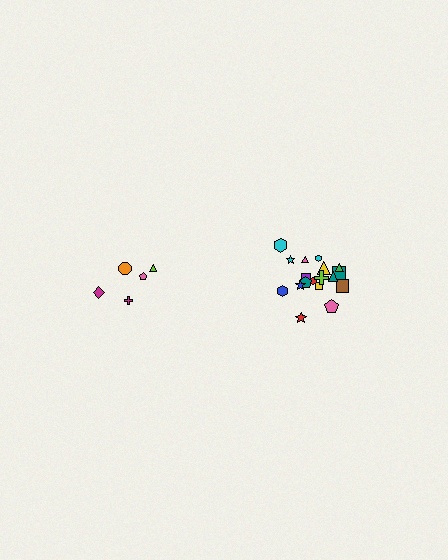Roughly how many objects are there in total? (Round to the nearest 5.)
Roughly 25 objects in total.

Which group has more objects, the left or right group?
The right group.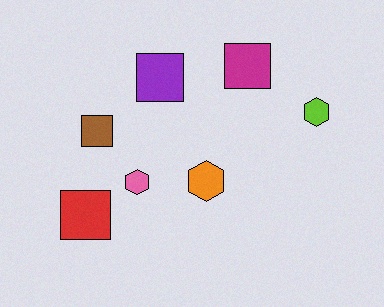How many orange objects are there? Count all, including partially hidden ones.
There is 1 orange object.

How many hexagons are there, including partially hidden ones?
There are 3 hexagons.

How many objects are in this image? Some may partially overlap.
There are 7 objects.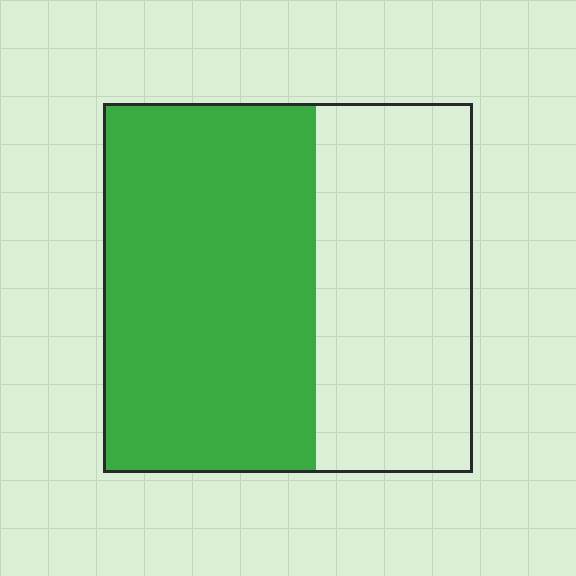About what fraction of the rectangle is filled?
About three fifths (3/5).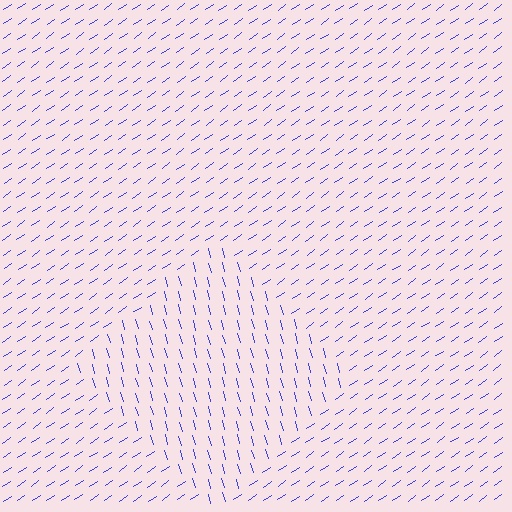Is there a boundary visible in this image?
Yes, there is a texture boundary formed by a change in line orientation.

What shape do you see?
I see a diamond.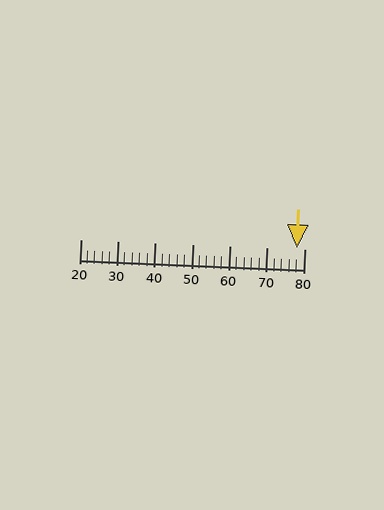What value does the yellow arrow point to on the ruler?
The yellow arrow points to approximately 78.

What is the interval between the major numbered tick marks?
The major tick marks are spaced 10 units apart.